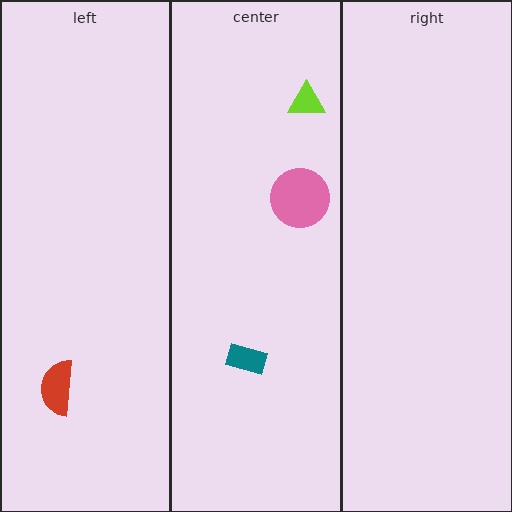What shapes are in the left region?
The red semicircle.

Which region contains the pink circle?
The center region.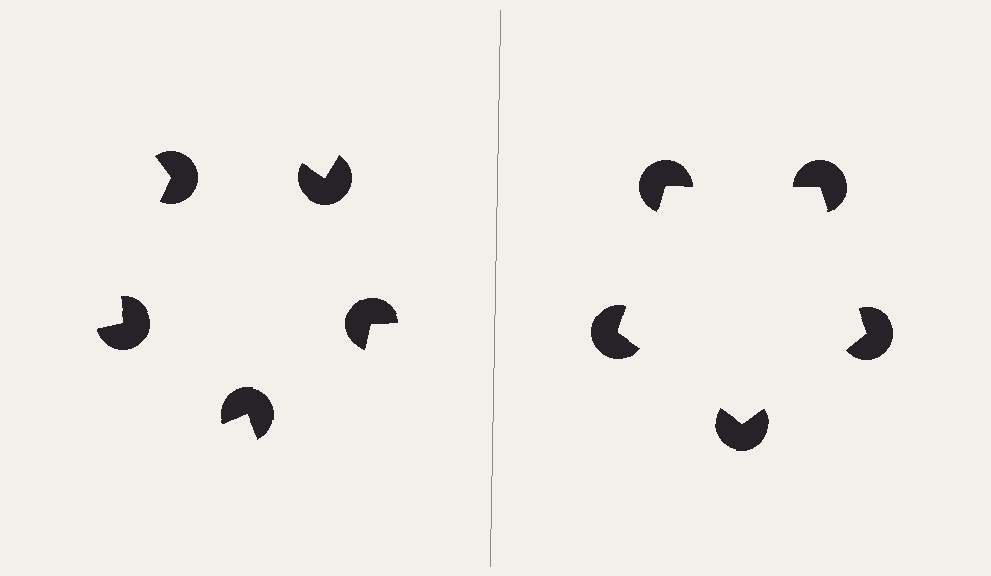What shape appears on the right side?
An illusory pentagon.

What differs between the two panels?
The pac-man discs are positioned identically on both sides; only the wedge orientations differ. On the right they align to a pentagon; on the left they are misaligned.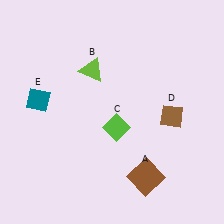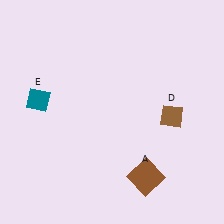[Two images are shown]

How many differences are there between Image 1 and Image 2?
There are 2 differences between the two images.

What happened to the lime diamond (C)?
The lime diamond (C) was removed in Image 2. It was in the bottom-right area of Image 1.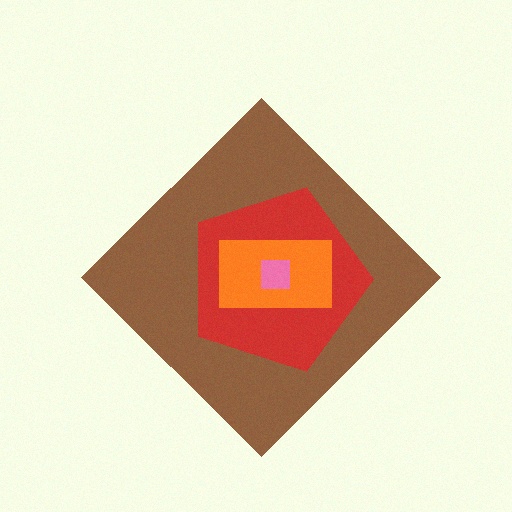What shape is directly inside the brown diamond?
The red pentagon.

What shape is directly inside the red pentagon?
The orange rectangle.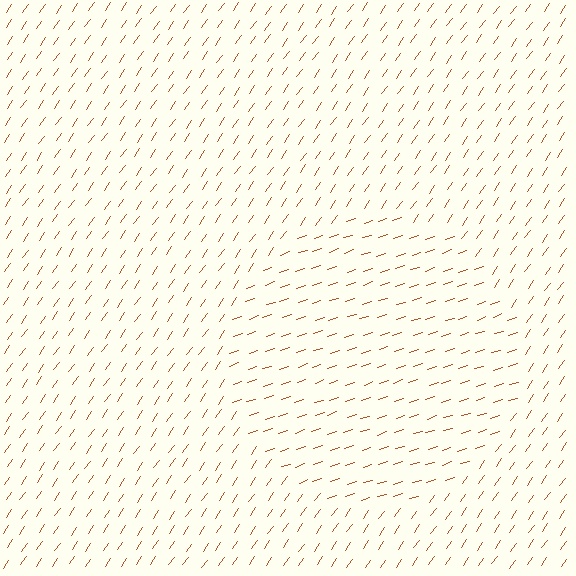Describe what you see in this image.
The image is filled with small brown line segments. A circle region in the image has lines oriented differently from the surrounding lines, creating a visible texture boundary.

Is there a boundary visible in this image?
Yes, there is a texture boundary formed by a change in line orientation.